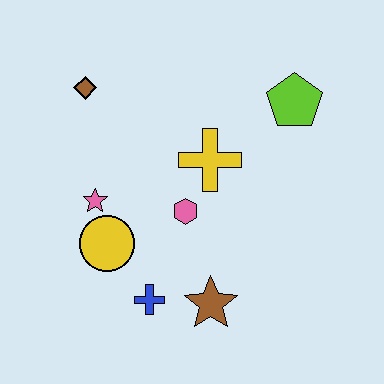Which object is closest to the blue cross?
The brown star is closest to the blue cross.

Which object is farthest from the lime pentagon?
The blue cross is farthest from the lime pentagon.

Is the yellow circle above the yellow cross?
No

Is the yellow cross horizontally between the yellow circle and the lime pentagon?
Yes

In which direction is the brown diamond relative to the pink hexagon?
The brown diamond is above the pink hexagon.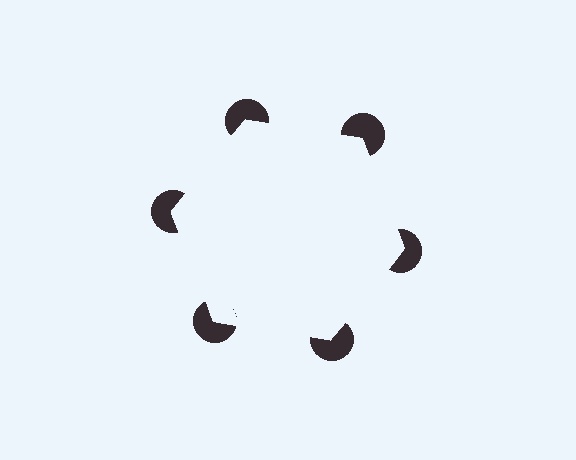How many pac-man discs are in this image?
There are 6 — one at each vertex of the illusory hexagon.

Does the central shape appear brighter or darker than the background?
It typically appears slightly brighter than the background, even though no actual brightness change is drawn.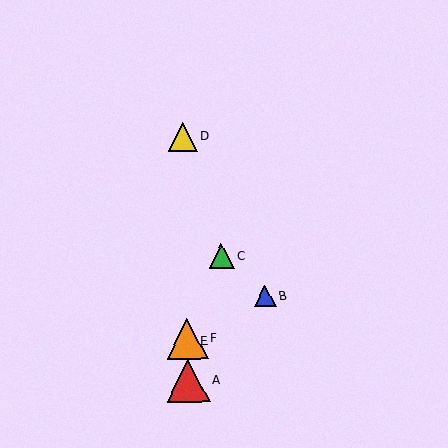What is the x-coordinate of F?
Object F is at x≈187.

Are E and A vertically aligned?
Yes, both are at x≈187.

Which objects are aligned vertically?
Objects A, D, E, F are aligned vertically.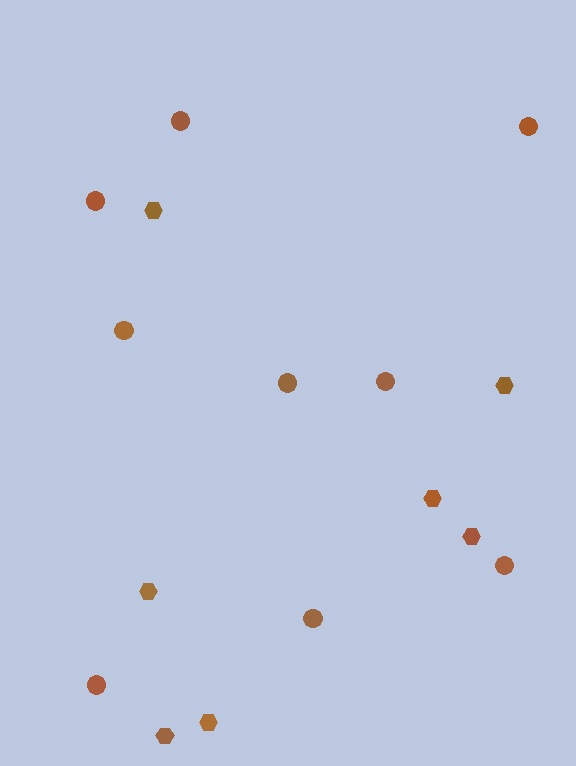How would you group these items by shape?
There are 2 groups: one group of hexagons (7) and one group of circles (9).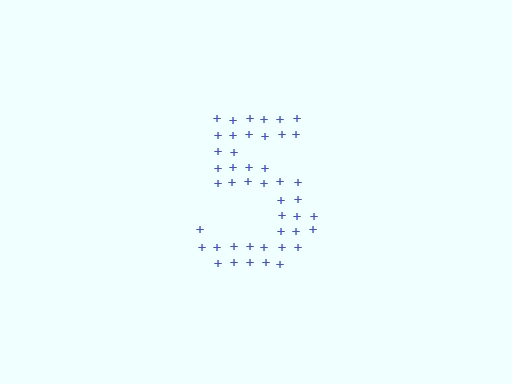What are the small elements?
The small elements are plus signs.